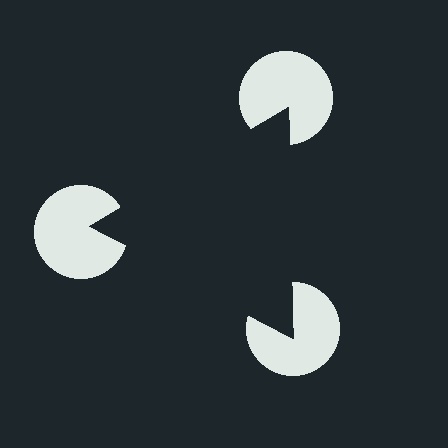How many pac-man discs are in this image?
There are 3 — one at each vertex of the illusory triangle.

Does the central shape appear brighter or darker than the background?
It typically appears slightly darker than the background, even though no actual brightness change is drawn.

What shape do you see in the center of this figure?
An illusory triangle — its edges are inferred from the aligned wedge cuts in the pac-man discs, not physically drawn.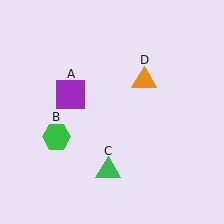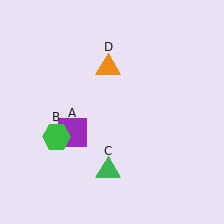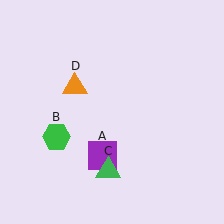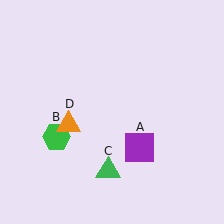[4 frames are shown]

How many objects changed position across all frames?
2 objects changed position: purple square (object A), orange triangle (object D).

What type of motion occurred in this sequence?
The purple square (object A), orange triangle (object D) rotated counterclockwise around the center of the scene.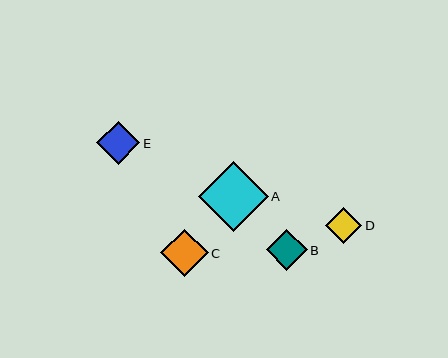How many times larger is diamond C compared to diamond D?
Diamond C is approximately 1.3 times the size of diamond D.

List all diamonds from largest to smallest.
From largest to smallest: A, C, E, B, D.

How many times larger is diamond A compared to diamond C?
Diamond A is approximately 1.5 times the size of diamond C.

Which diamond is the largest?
Diamond A is the largest with a size of approximately 70 pixels.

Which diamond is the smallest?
Diamond D is the smallest with a size of approximately 36 pixels.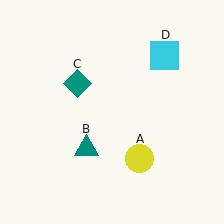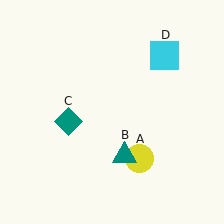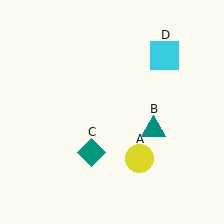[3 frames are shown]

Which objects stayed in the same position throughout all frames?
Yellow circle (object A) and cyan square (object D) remained stationary.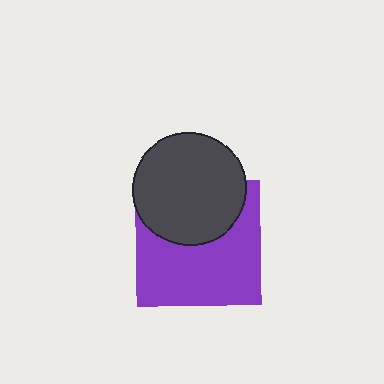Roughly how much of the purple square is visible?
About half of it is visible (roughly 61%).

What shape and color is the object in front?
The object in front is a dark gray circle.